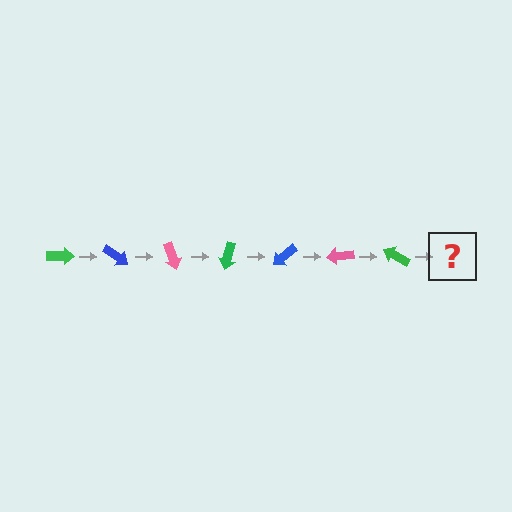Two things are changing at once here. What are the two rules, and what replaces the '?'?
The two rules are that it rotates 35 degrees each step and the color cycles through green, blue, and pink. The '?' should be a blue arrow, rotated 245 degrees from the start.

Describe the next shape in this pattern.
It should be a blue arrow, rotated 245 degrees from the start.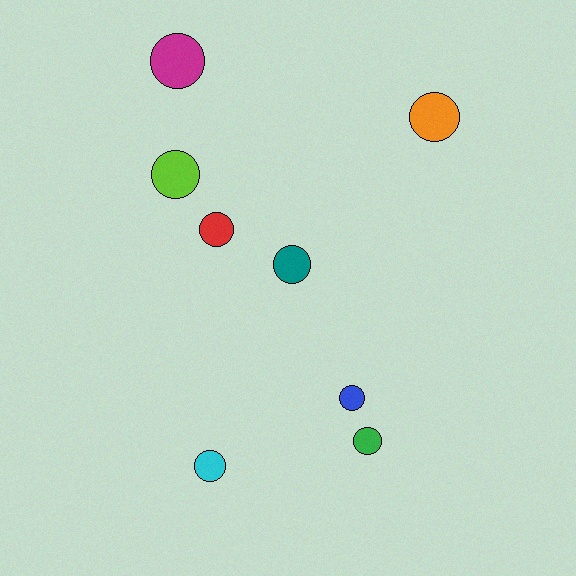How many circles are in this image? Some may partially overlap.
There are 8 circles.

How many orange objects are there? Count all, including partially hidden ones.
There is 1 orange object.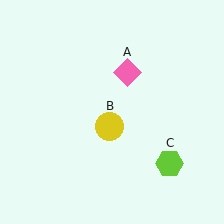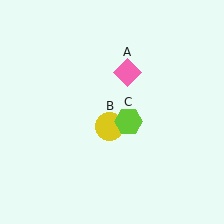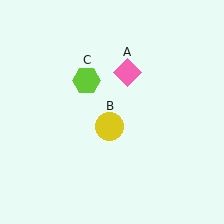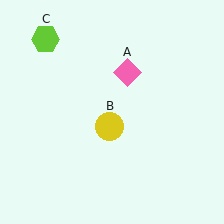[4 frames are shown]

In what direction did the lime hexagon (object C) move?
The lime hexagon (object C) moved up and to the left.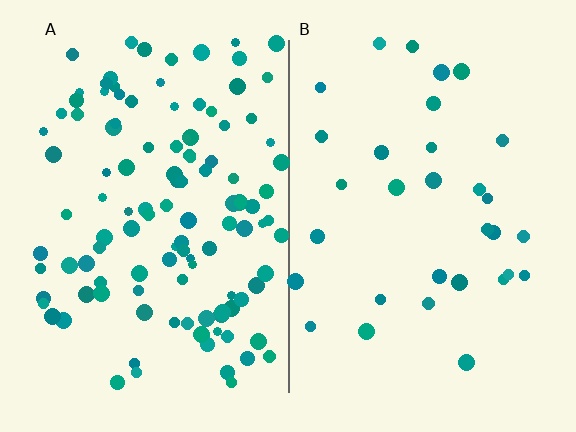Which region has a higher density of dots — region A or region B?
A (the left).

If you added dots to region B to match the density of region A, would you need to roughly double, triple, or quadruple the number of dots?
Approximately quadruple.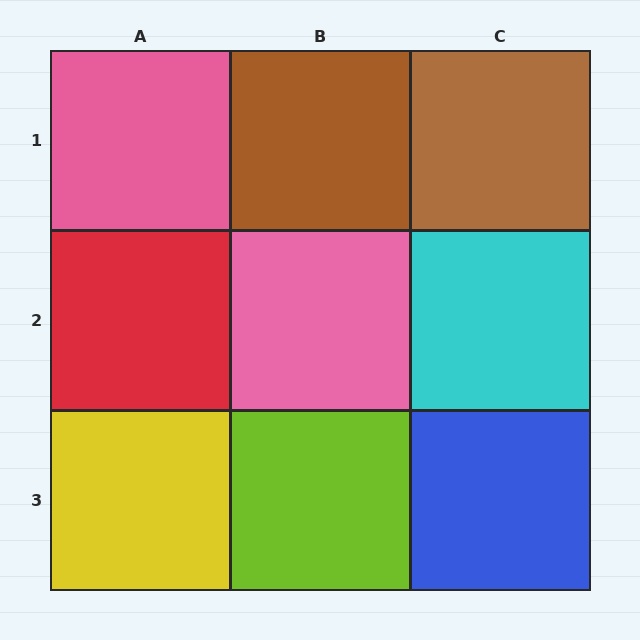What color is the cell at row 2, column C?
Cyan.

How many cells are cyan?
1 cell is cyan.